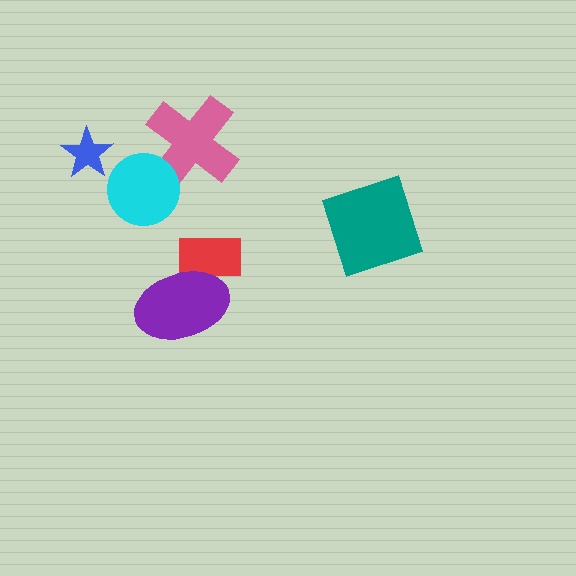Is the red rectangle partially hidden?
Yes, it is partially covered by another shape.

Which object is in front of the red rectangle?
The purple ellipse is in front of the red rectangle.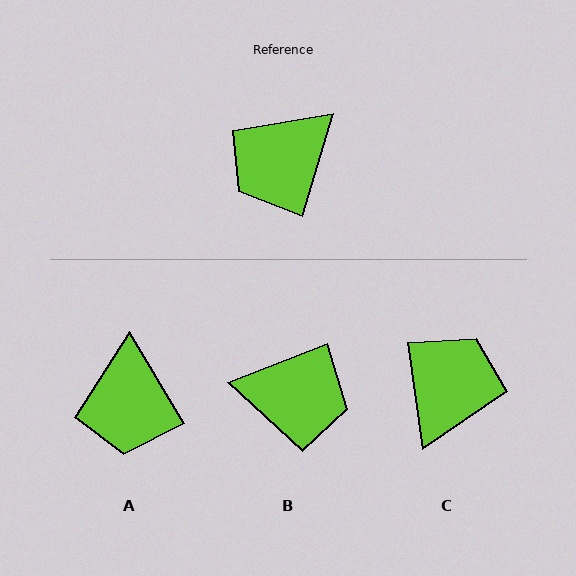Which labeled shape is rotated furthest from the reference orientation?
C, about 156 degrees away.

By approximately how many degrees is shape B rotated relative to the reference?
Approximately 128 degrees counter-clockwise.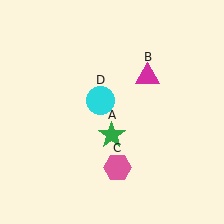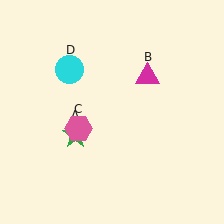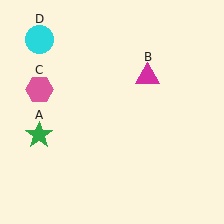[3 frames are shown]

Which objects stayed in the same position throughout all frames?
Magenta triangle (object B) remained stationary.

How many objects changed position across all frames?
3 objects changed position: green star (object A), pink hexagon (object C), cyan circle (object D).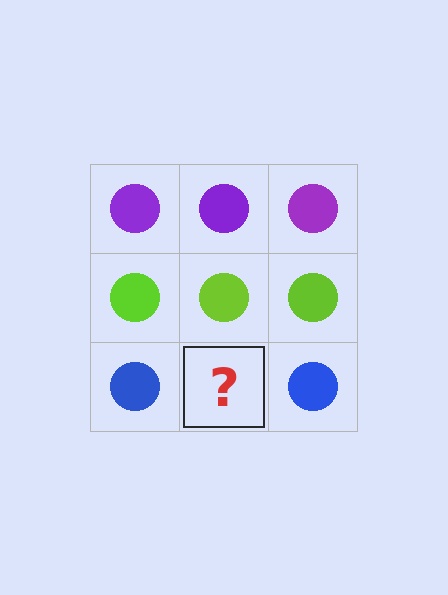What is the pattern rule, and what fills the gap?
The rule is that each row has a consistent color. The gap should be filled with a blue circle.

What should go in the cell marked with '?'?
The missing cell should contain a blue circle.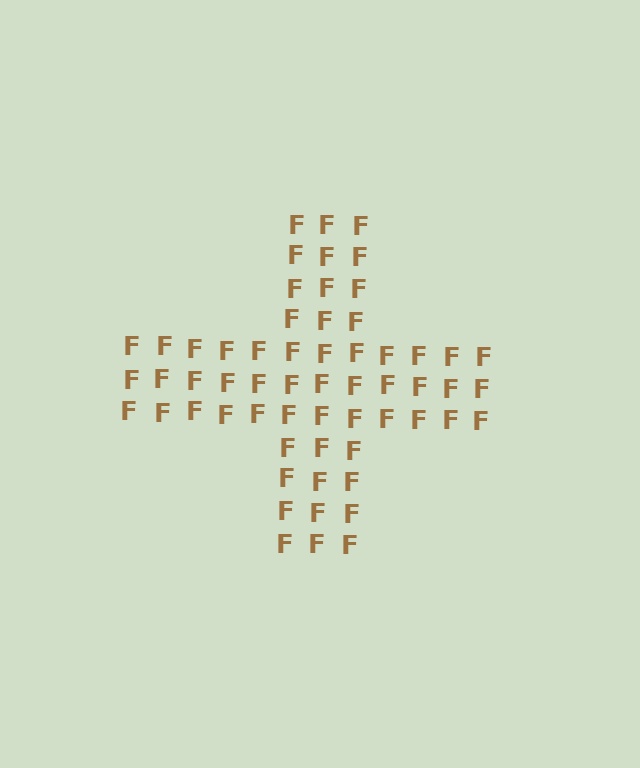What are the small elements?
The small elements are letter F's.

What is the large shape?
The large shape is a cross.